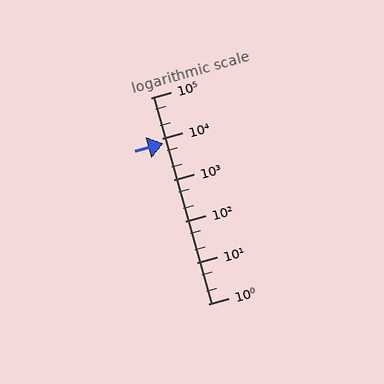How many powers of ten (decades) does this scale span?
The scale spans 5 decades, from 1 to 100000.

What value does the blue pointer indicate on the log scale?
The pointer indicates approximately 7800.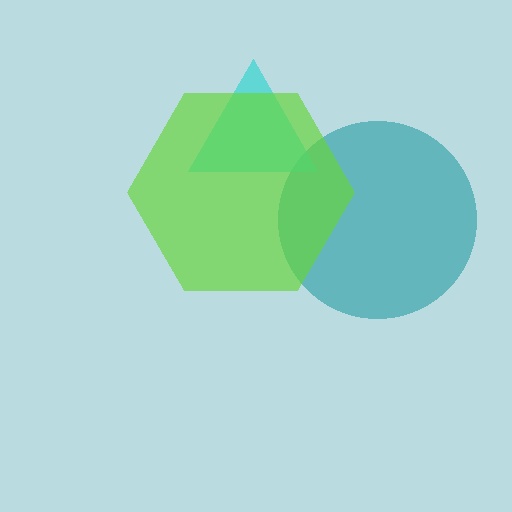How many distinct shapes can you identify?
There are 3 distinct shapes: a teal circle, a cyan triangle, a lime hexagon.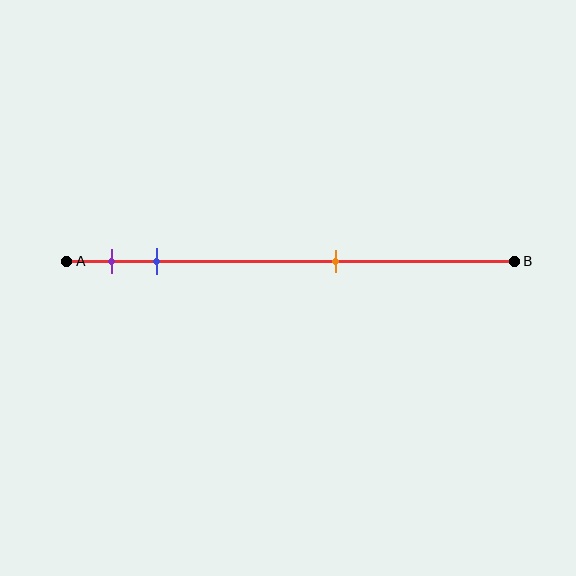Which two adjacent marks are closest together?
The purple and blue marks are the closest adjacent pair.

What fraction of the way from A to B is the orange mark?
The orange mark is approximately 60% (0.6) of the way from A to B.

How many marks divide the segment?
There are 3 marks dividing the segment.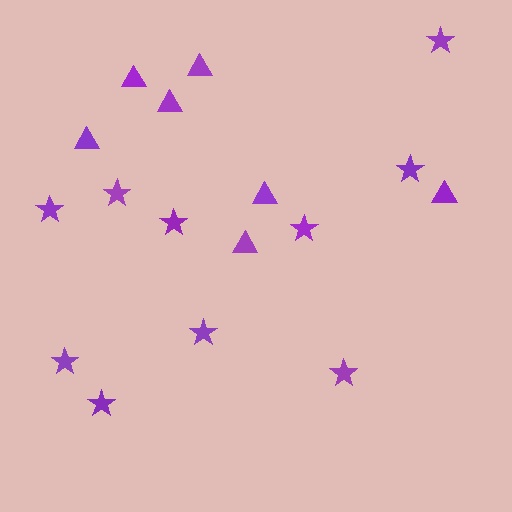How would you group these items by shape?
There are 2 groups: one group of stars (10) and one group of triangles (7).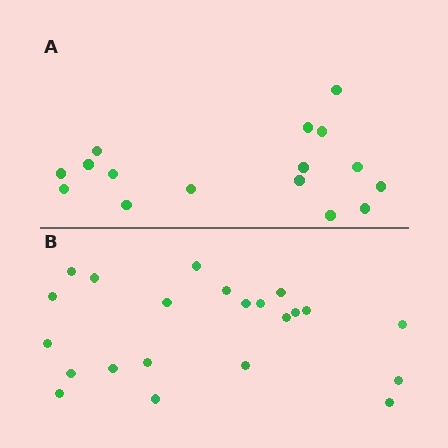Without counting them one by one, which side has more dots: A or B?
Region B (the bottom region) has more dots.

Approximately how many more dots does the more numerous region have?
Region B has about 6 more dots than region A.